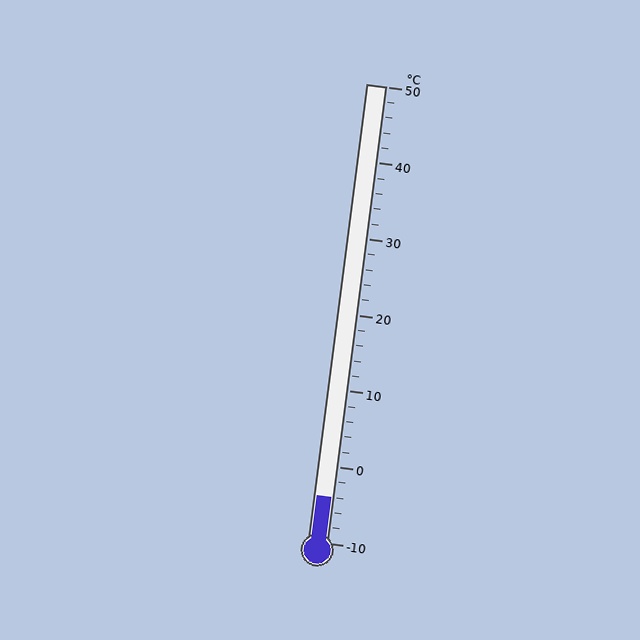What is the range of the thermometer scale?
The thermometer scale ranges from -10°C to 50°C.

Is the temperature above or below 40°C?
The temperature is below 40°C.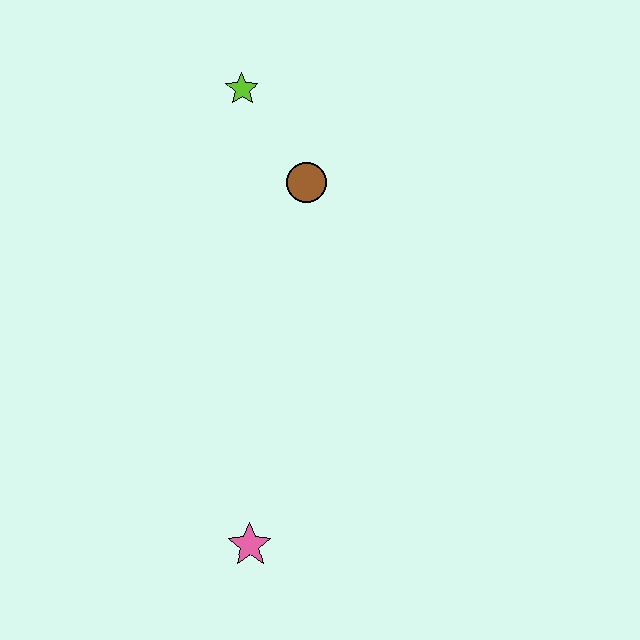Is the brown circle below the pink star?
No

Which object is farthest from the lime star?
The pink star is farthest from the lime star.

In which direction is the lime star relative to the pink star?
The lime star is above the pink star.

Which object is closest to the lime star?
The brown circle is closest to the lime star.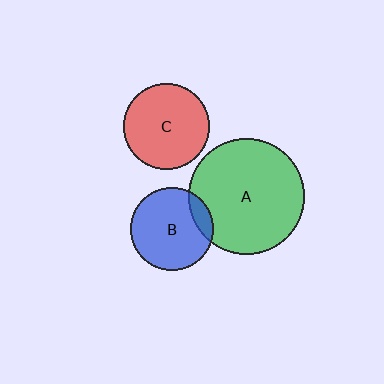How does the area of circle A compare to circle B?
Approximately 1.9 times.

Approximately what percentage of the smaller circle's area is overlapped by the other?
Approximately 10%.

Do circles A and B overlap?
Yes.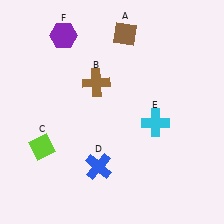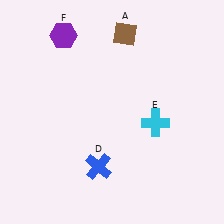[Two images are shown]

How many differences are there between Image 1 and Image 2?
There are 2 differences between the two images.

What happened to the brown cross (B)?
The brown cross (B) was removed in Image 2. It was in the top-left area of Image 1.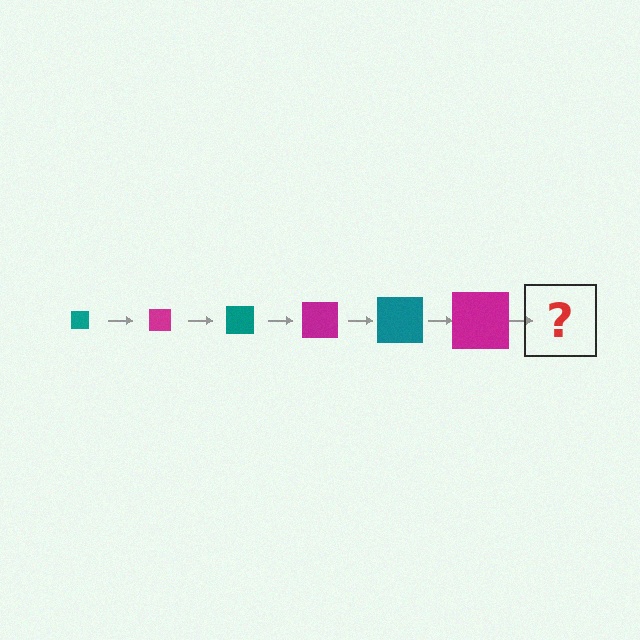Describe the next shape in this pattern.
It should be a teal square, larger than the previous one.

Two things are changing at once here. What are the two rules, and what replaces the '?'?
The two rules are that the square grows larger each step and the color cycles through teal and magenta. The '?' should be a teal square, larger than the previous one.